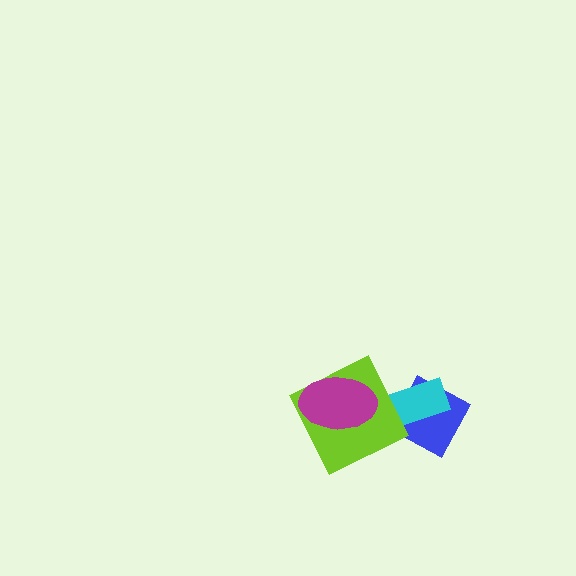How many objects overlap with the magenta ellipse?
1 object overlaps with the magenta ellipse.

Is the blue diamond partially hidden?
Yes, it is partially covered by another shape.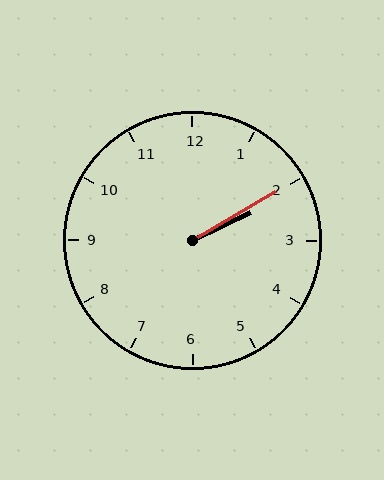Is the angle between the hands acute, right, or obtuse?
It is acute.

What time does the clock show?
2:10.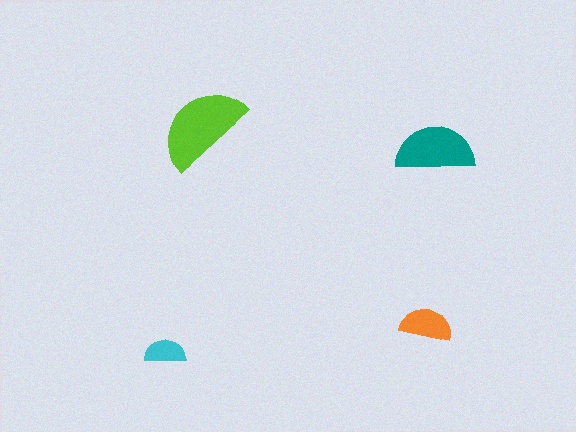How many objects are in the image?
There are 4 objects in the image.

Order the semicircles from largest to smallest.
the lime one, the teal one, the orange one, the cyan one.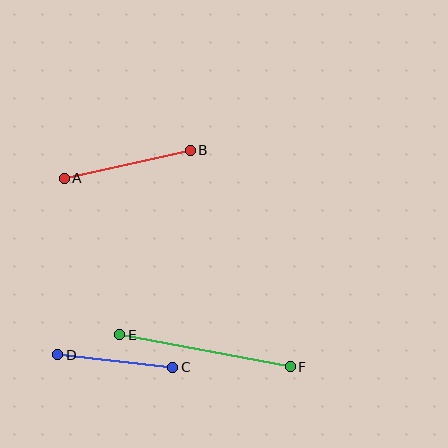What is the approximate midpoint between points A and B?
The midpoint is at approximately (127, 164) pixels.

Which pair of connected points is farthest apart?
Points E and F are farthest apart.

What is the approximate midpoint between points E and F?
The midpoint is at approximately (205, 351) pixels.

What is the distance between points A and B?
The distance is approximately 129 pixels.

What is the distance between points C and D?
The distance is approximately 116 pixels.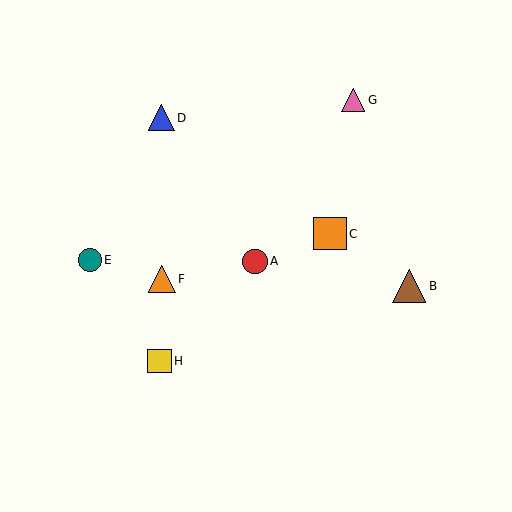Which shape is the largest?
The orange square (labeled C) is the largest.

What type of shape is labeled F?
Shape F is an orange triangle.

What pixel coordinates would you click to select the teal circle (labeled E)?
Click at (90, 260) to select the teal circle E.